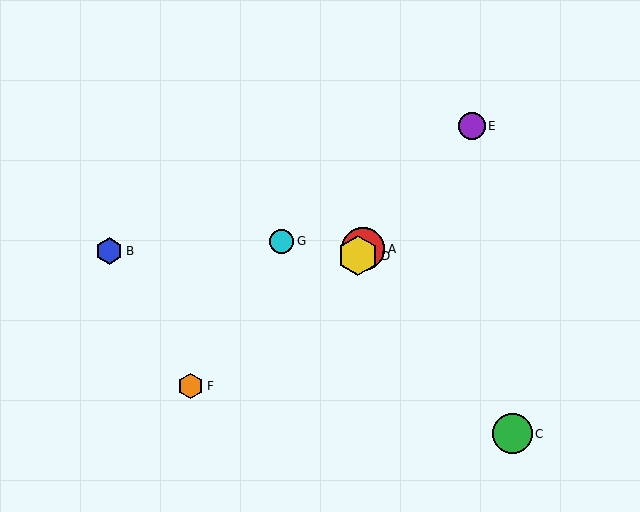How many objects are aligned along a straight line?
3 objects (A, D, E) are aligned along a straight line.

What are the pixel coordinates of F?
Object F is at (191, 386).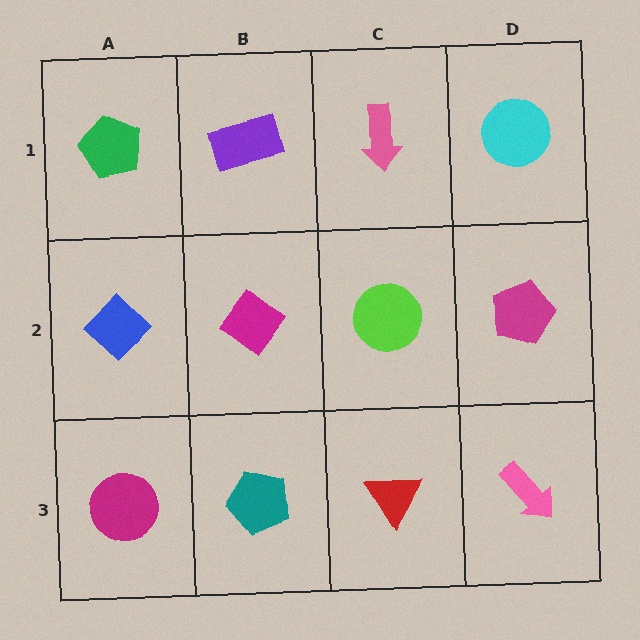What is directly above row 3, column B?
A magenta diamond.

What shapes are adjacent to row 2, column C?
A pink arrow (row 1, column C), a red triangle (row 3, column C), a magenta diamond (row 2, column B), a magenta pentagon (row 2, column D).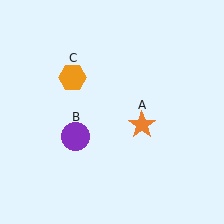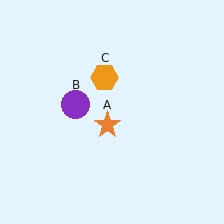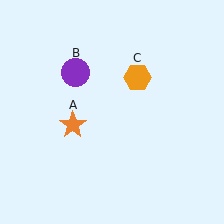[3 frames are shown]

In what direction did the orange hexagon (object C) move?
The orange hexagon (object C) moved right.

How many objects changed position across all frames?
3 objects changed position: orange star (object A), purple circle (object B), orange hexagon (object C).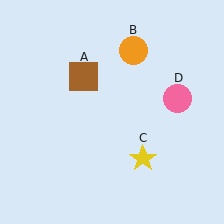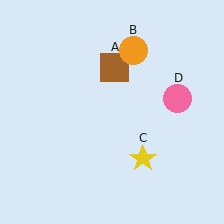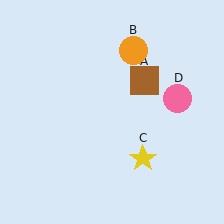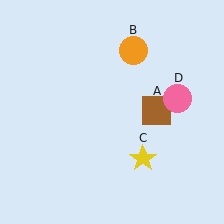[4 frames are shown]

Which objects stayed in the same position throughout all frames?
Orange circle (object B) and yellow star (object C) and pink circle (object D) remained stationary.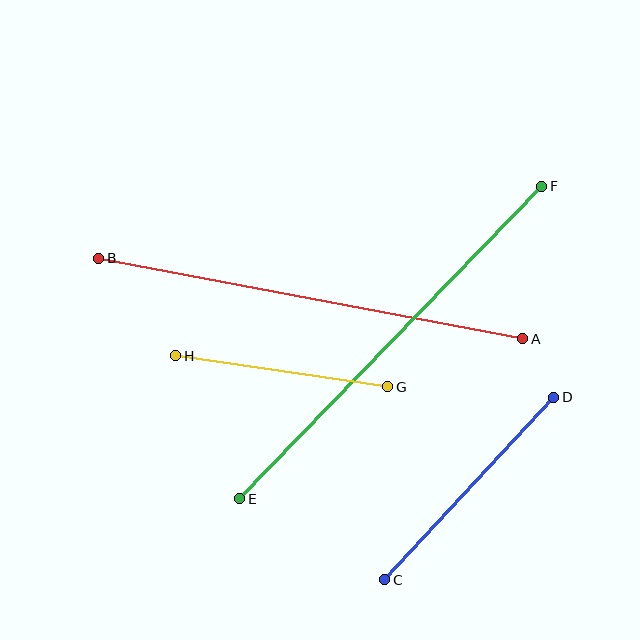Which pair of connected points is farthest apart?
Points E and F are farthest apart.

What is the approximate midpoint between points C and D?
The midpoint is at approximately (469, 488) pixels.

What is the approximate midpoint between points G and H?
The midpoint is at approximately (282, 371) pixels.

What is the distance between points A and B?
The distance is approximately 431 pixels.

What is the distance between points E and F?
The distance is approximately 435 pixels.